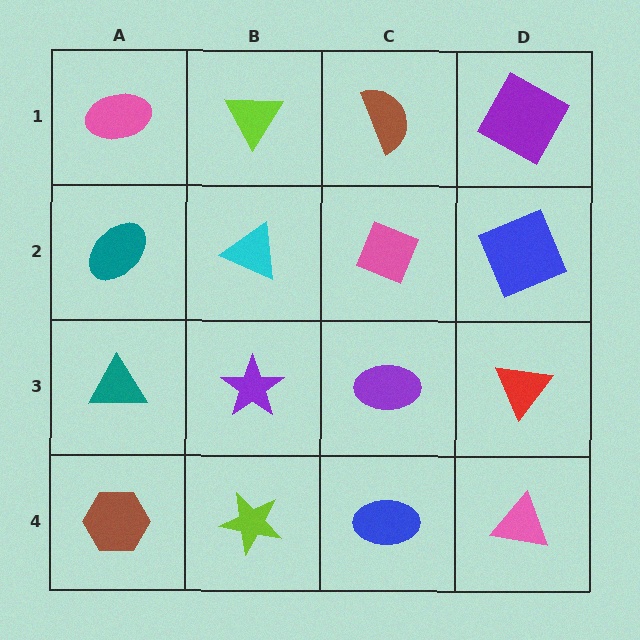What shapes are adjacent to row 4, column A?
A teal triangle (row 3, column A), a lime star (row 4, column B).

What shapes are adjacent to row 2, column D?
A purple square (row 1, column D), a red triangle (row 3, column D), a pink diamond (row 2, column C).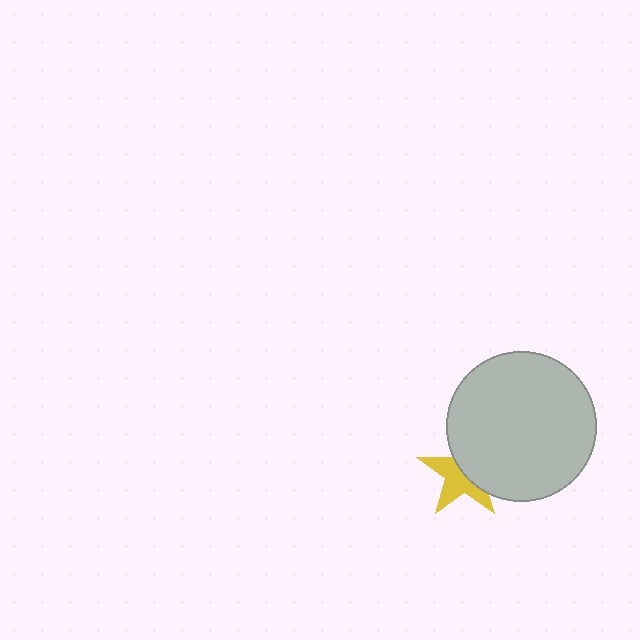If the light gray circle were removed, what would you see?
You would see the complete yellow star.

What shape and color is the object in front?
The object in front is a light gray circle.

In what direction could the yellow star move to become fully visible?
The yellow star could move toward the lower-left. That would shift it out from behind the light gray circle entirely.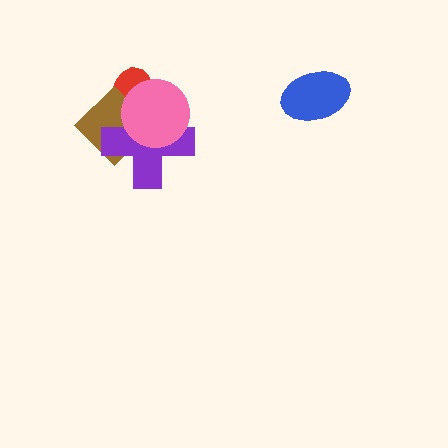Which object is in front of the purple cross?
The pink circle is in front of the purple cross.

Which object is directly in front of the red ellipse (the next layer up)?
The brown diamond is directly in front of the red ellipse.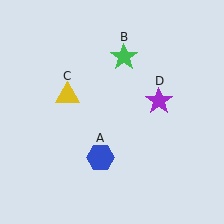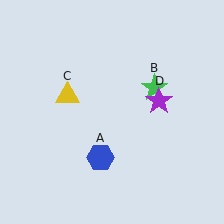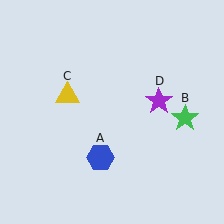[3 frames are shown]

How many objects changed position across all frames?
1 object changed position: green star (object B).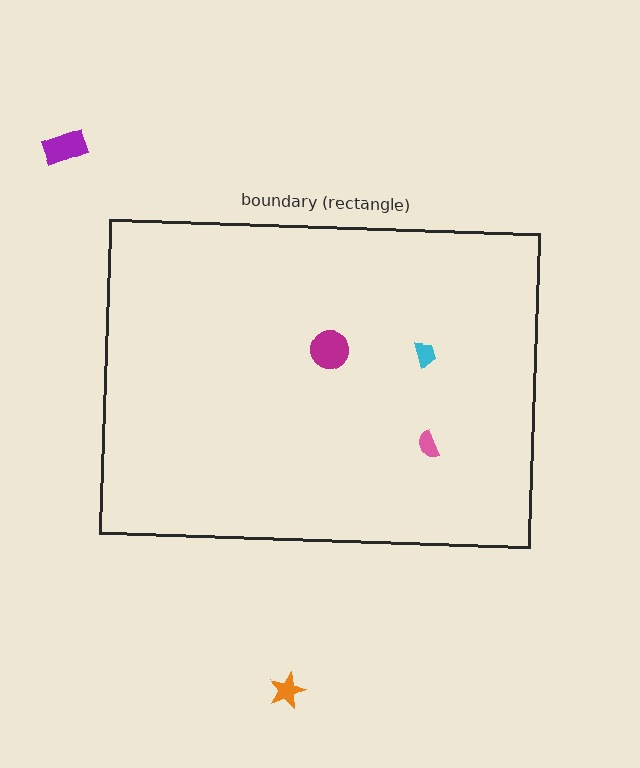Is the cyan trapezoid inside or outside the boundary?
Inside.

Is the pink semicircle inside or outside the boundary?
Inside.